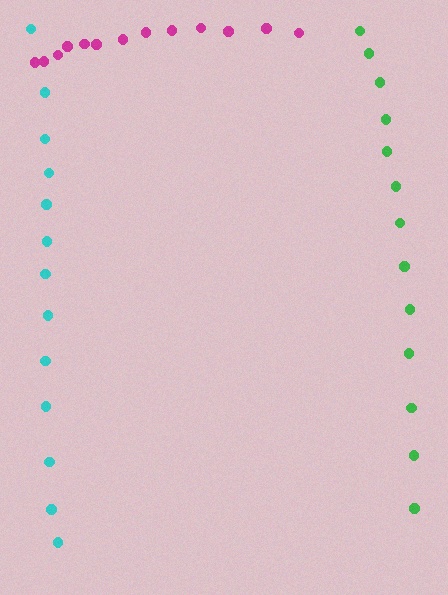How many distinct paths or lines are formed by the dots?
There are 3 distinct paths.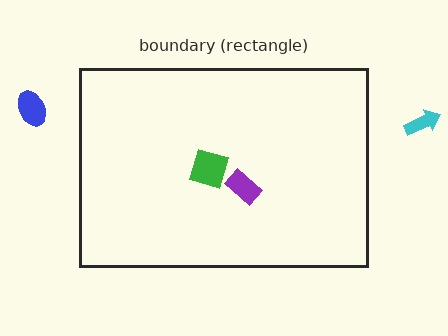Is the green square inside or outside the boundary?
Inside.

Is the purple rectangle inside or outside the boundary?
Inside.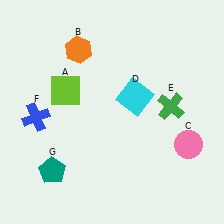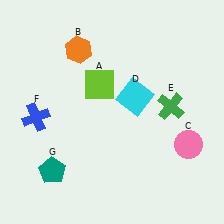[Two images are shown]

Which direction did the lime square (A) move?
The lime square (A) moved right.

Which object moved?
The lime square (A) moved right.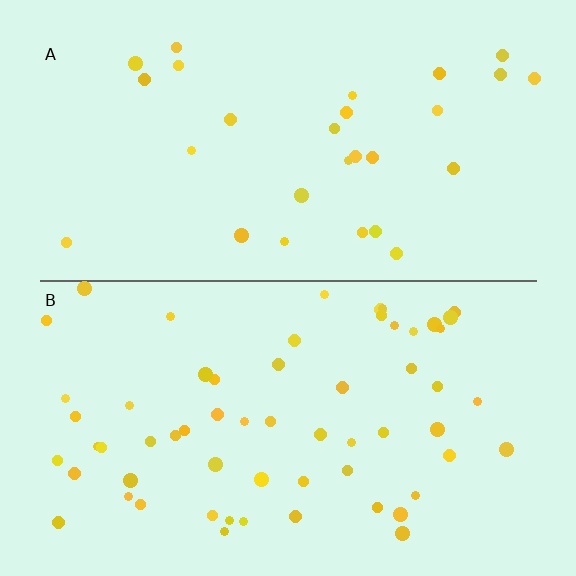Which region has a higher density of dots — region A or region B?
B (the bottom).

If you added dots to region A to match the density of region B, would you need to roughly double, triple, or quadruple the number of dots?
Approximately double.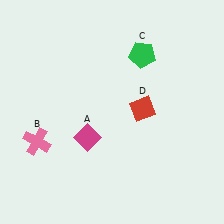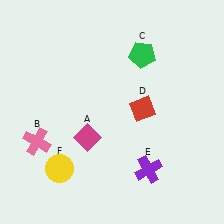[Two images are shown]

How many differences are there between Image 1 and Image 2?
There are 2 differences between the two images.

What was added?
A purple cross (E), a yellow circle (F) were added in Image 2.